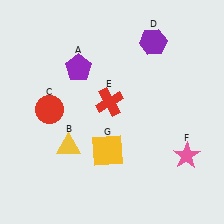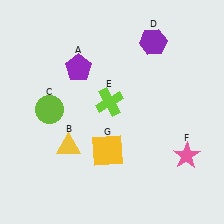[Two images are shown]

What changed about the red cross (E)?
In Image 1, E is red. In Image 2, it changed to lime.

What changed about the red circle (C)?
In Image 1, C is red. In Image 2, it changed to lime.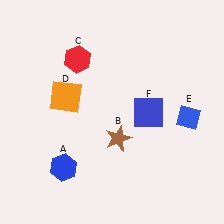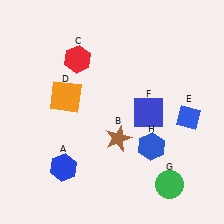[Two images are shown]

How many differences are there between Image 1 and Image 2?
There are 2 differences between the two images.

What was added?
A green circle (G), a blue hexagon (H) were added in Image 2.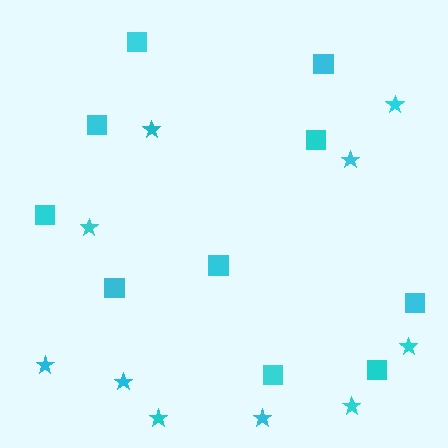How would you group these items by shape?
There are 2 groups: one group of squares (10) and one group of stars (10).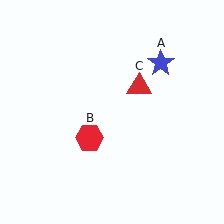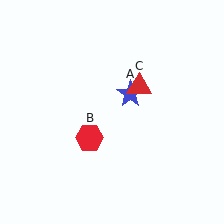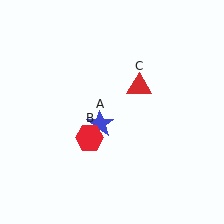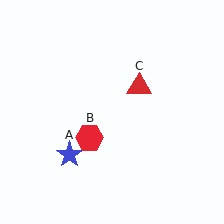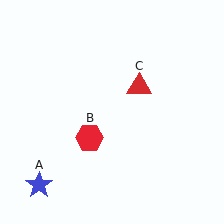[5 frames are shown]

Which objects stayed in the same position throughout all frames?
Red hexagon (object B) and red triangle (object C) remained stationary.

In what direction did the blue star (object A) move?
The blue star (object A) moved down and to the left.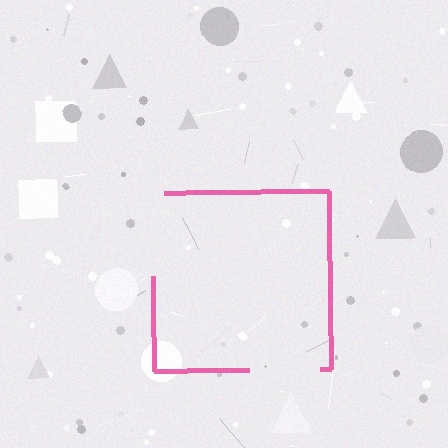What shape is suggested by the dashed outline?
The dashed outline suggests a square.